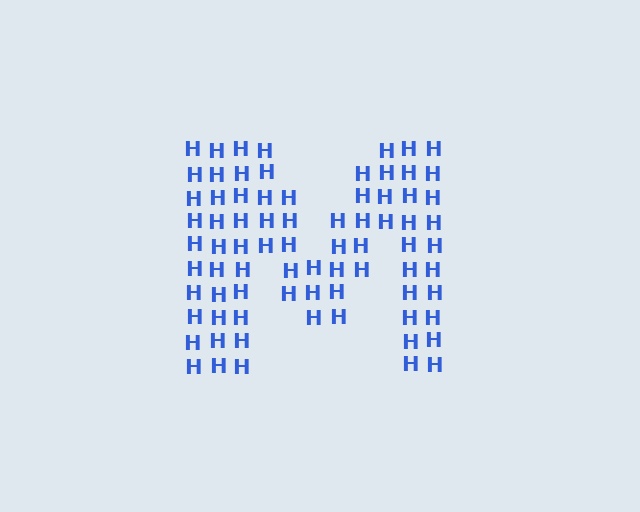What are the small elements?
The small elements are letter H's.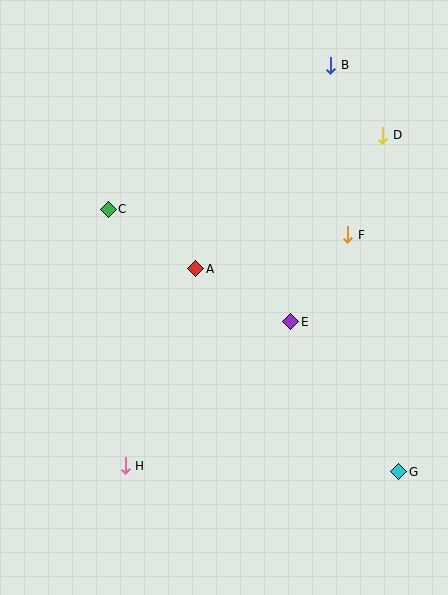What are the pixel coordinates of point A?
Point A is at (196, 269).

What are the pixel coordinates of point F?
Point F is at (348, 235).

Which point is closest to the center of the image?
Point A at (196, 269) is closest to the center.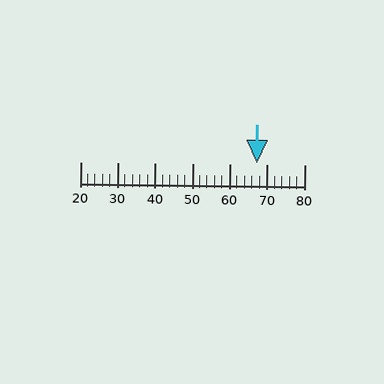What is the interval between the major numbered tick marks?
The major tick marks are spaced 10 units apart.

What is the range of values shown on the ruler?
The ruler shows values from 20 to 80.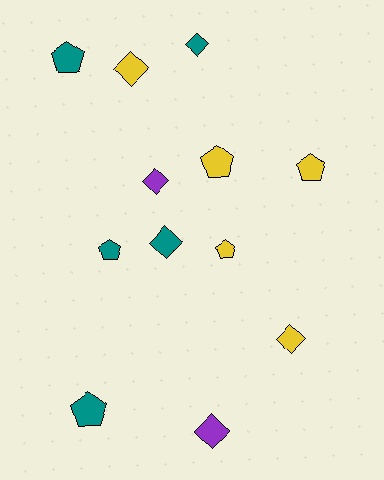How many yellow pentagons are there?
There are 3 yellow pentagons.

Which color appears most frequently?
Yellow, with 5 objects.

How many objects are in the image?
There are 12 objects.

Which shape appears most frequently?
Diamond, with 6 objects.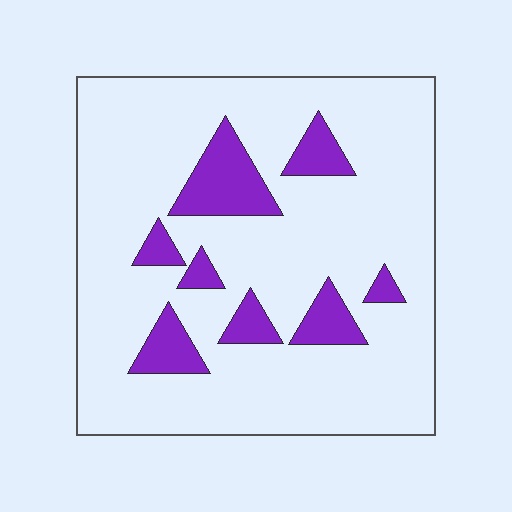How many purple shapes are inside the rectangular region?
8.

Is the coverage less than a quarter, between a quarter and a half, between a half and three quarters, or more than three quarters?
Less than a quarter.